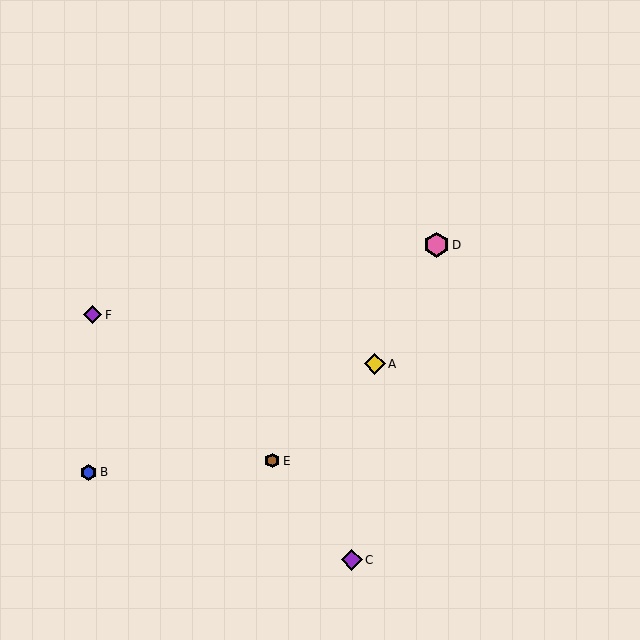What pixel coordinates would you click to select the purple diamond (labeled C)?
Click at (352, 560) to select the purple diamond C.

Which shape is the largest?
The pink hexagon (labeled D) is the largest.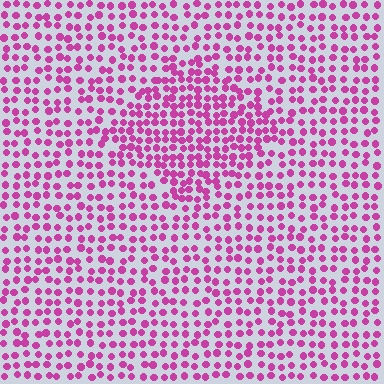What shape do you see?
I see a diamond.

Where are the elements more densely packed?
The elements are more densely packed inside the diamond boundary.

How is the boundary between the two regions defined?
The boundary is defined by a change in element density (approximately 1.6x ratio). All elements are the same color, size, and shape.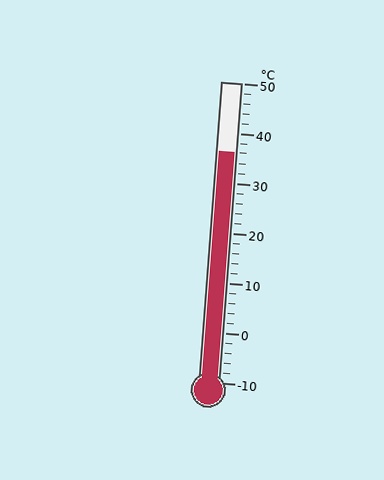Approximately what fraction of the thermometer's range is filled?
The thermometer is filled to approximately 75% of its range.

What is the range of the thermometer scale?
The thermometer scale ranges from -10°C to 50°C.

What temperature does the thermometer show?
The thermometer shows approximately 36°C.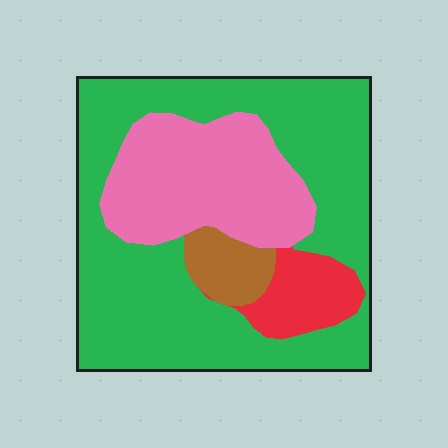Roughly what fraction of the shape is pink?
Pink covers about 25% of the shape.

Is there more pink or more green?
Green.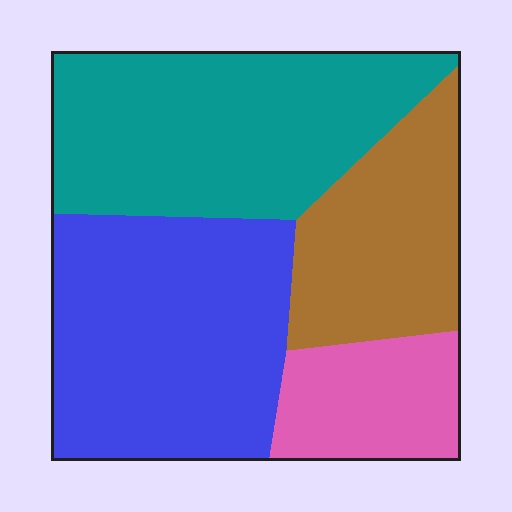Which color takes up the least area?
Pink, at roughly 15%.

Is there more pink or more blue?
Blue.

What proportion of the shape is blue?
Blue takes up about one third (1/3) of the shape.